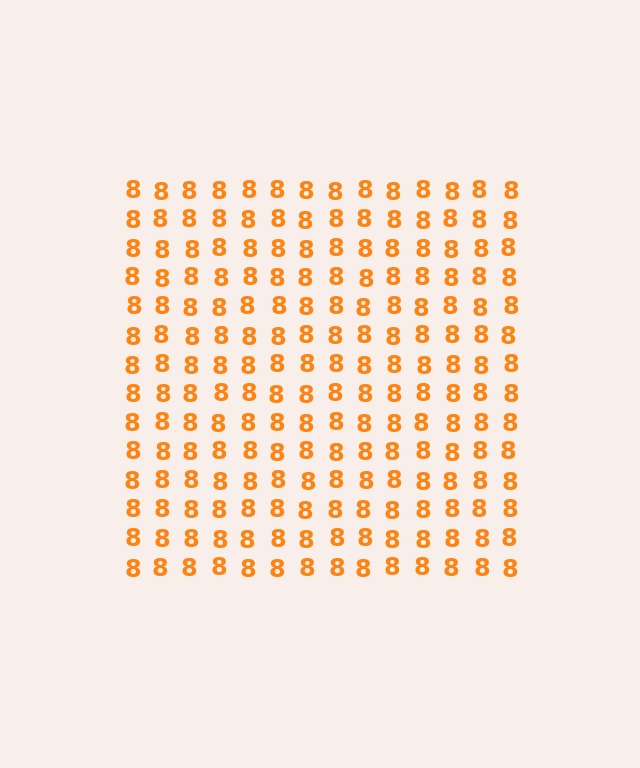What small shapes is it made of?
It is made of small digit 8's.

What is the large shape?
The large shape is a square.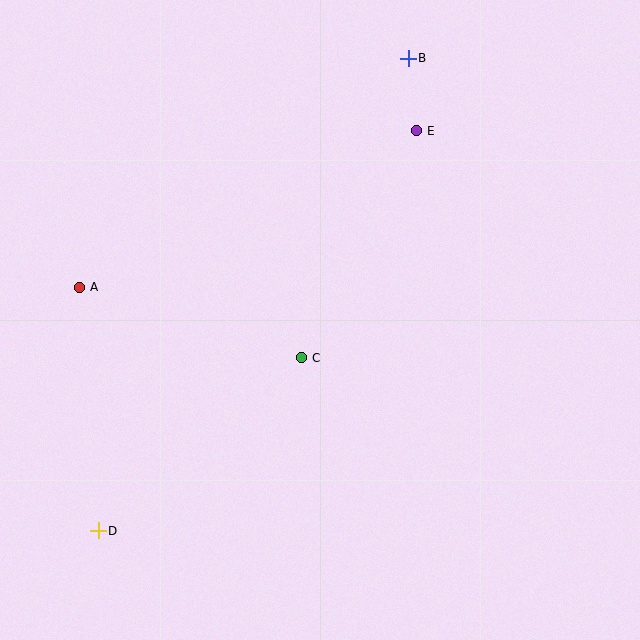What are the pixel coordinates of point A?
Point A is at (80, 287).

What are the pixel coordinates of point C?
Point C is at (302, 358).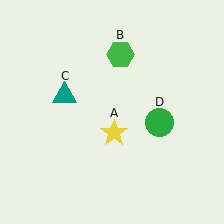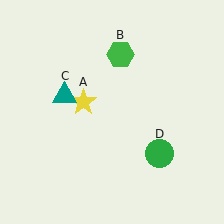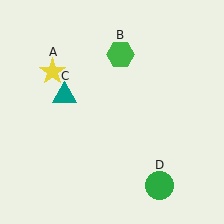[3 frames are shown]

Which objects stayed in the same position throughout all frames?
Green hexagon (object B) and teal triangle (object C) remained stationary.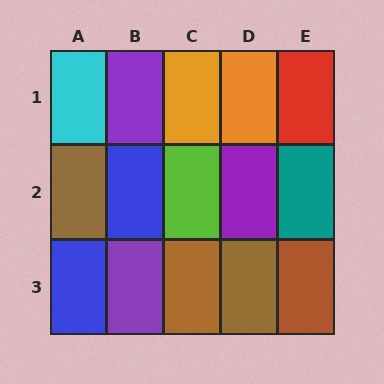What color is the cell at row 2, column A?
Brown.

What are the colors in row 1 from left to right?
Cyan, purple, orange, orange, red.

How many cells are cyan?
1 cell is cyan.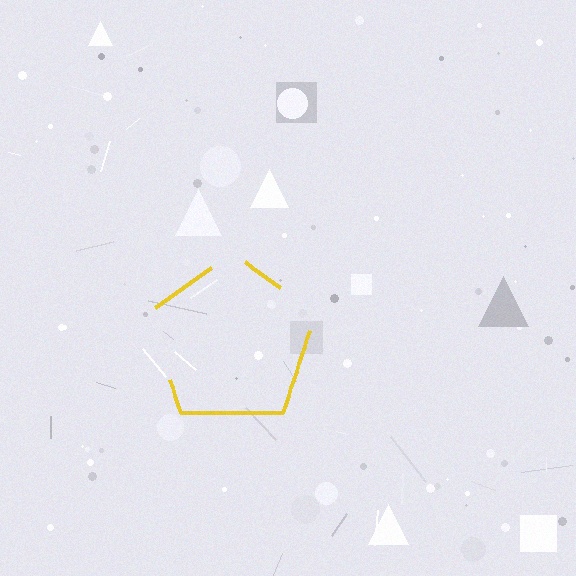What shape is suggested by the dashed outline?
The dashed outline suggests a pentagon.